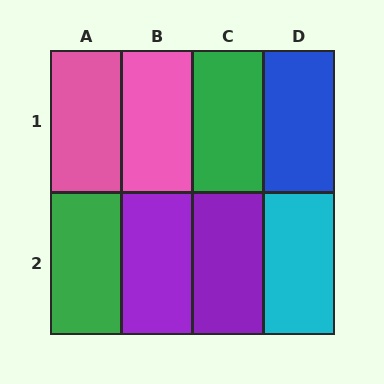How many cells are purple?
2 cells are purple.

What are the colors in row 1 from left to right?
Pink, pink, green, blue.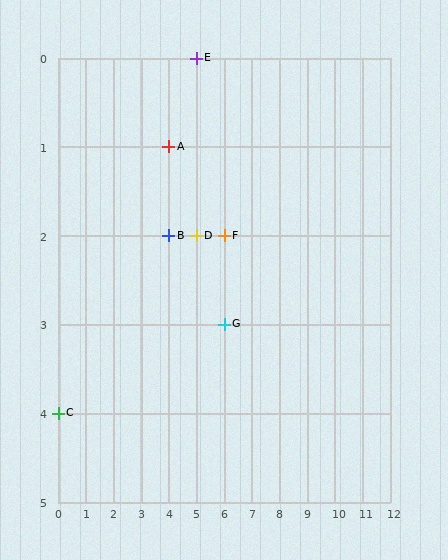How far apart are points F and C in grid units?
Points F and C are 6 columns and 2 rows apart (about 6.3 grid units diagonally).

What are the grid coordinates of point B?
Point B is at grid coordinates (4, 2).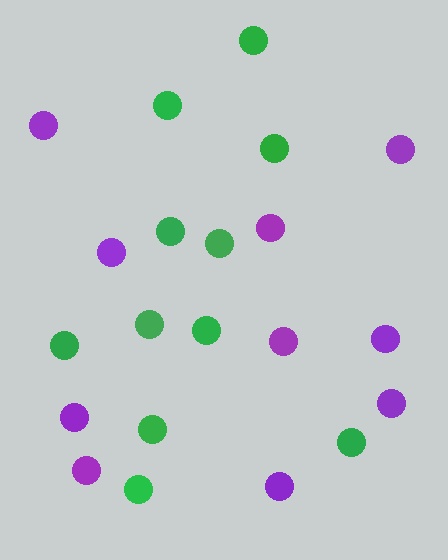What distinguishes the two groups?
There are 2 groups: one group of purple circles (10) and one group of green circles (11).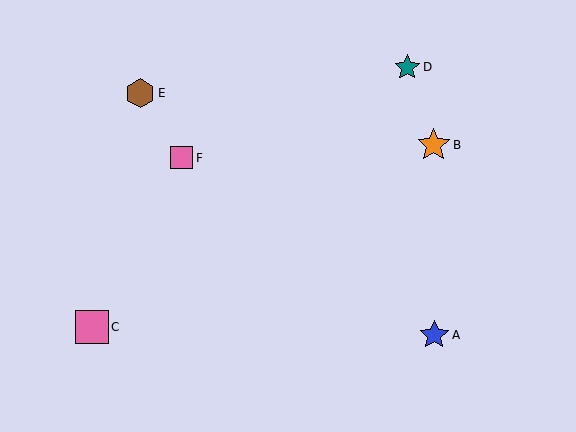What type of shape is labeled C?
Shape C is a pink square.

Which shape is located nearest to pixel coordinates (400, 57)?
The teal star (labeled D) at (407, 67) is nearest to that location.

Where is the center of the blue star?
The center of the blue star is at (434, 335).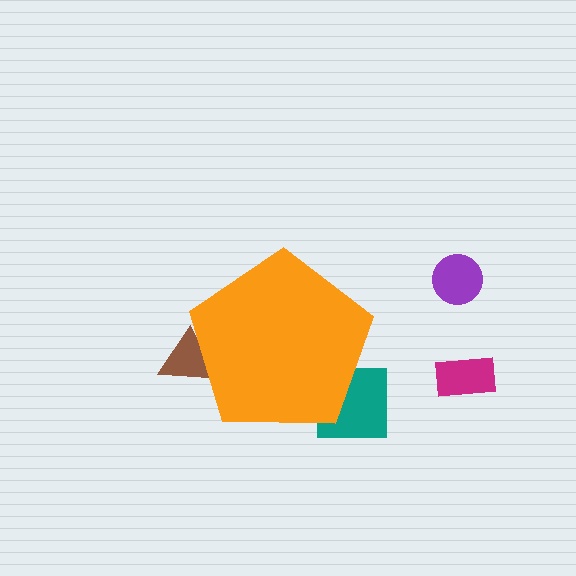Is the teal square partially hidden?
Yes, the teal square is partially hidden behind the orange pentagon.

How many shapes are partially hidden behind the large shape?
2 shapes are partially hidden.